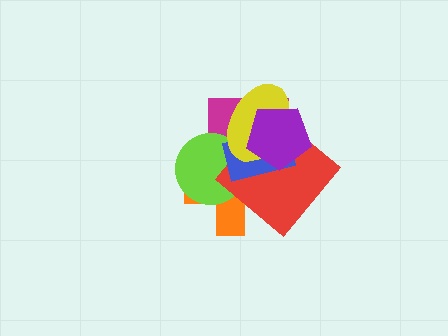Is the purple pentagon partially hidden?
No, no other shape covers it.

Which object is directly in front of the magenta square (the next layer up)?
The orange cross is directly in front of the magenta square.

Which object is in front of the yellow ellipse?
The purple pentagon is in front of the yellow ellipse.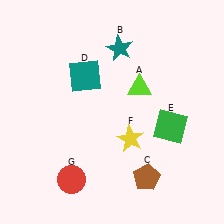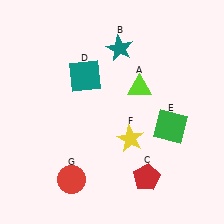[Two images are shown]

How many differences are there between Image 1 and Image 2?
There is 1 difference between the two images.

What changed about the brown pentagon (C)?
In Image 1, C is brown. In Image 2, it changed to red.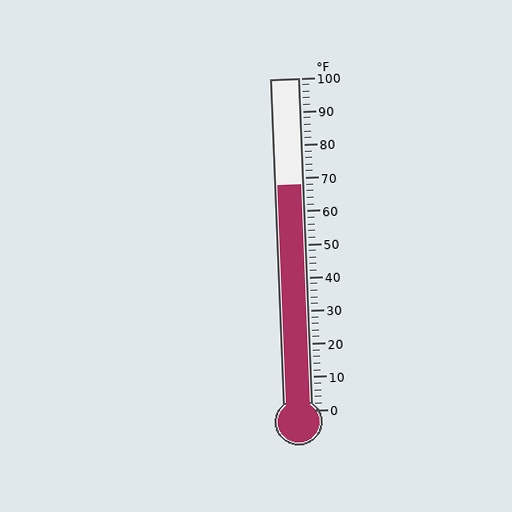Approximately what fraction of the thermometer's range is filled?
The thermometer is filled to approximately 70% of its range.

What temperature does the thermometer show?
The thermometer shows approximately 68°F.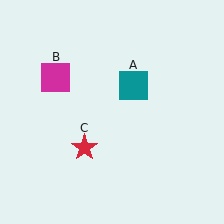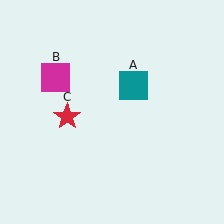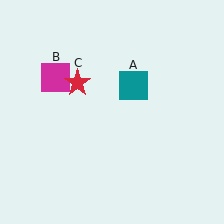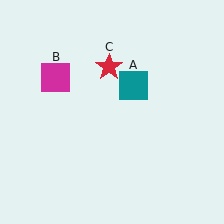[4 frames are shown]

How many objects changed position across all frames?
1 object changed position: red star (object C).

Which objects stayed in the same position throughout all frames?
Teal square (object A) and magenta square (object B) remained stationary.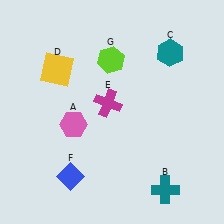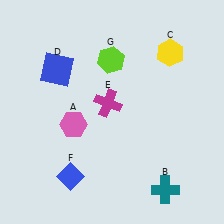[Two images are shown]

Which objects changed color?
C changed from teal to yellow. D changed from yellow to blue.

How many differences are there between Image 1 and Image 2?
There are 2 differences between the two images.